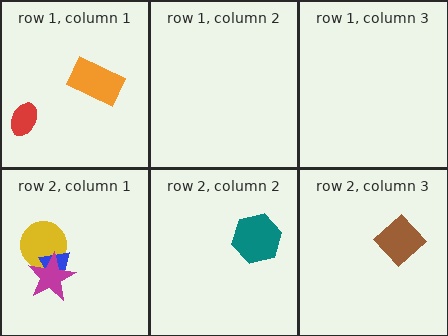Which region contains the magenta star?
The row 2, column 1 region.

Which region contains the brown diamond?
The row 2, column 3 region.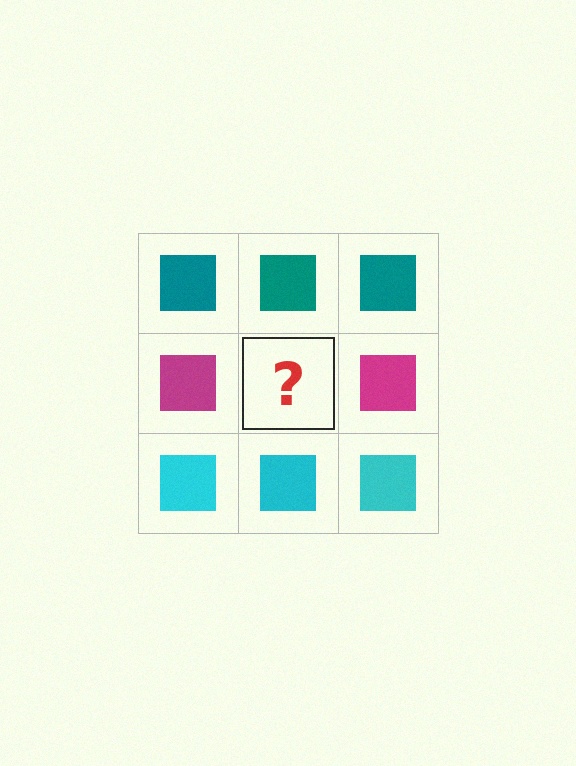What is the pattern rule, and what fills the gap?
The rule is that each row has a consistent color. The gap should be filled with a magenta square.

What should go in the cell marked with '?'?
The missing cell should contain a magenta square.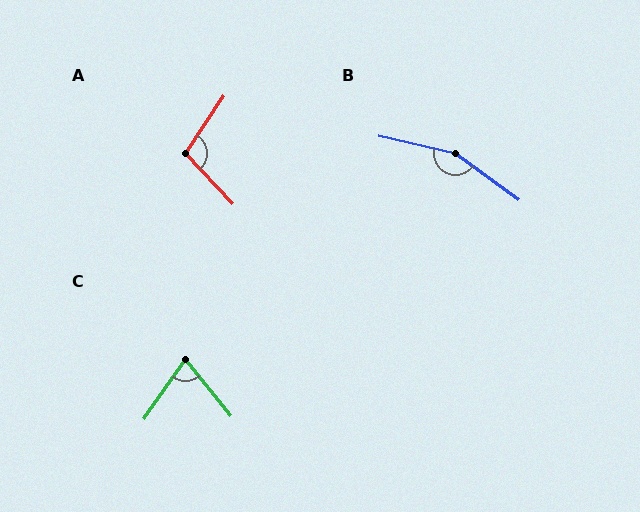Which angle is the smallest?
C, at approximately 75 degrees.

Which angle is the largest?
B, at approximately 157 degrees.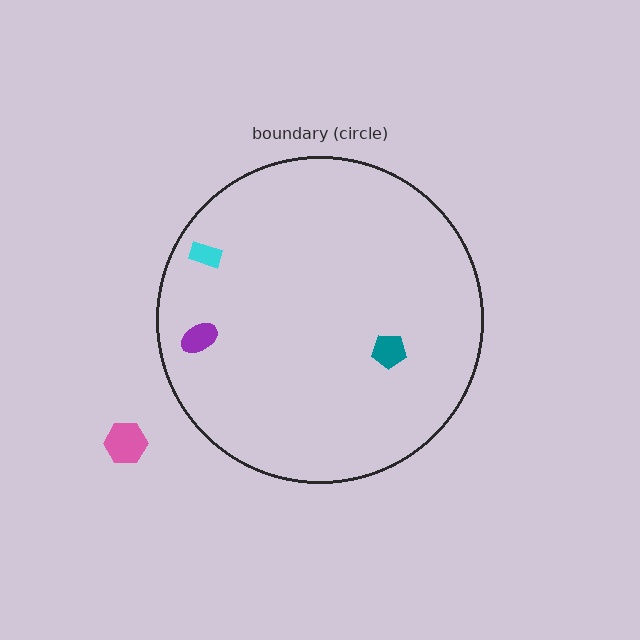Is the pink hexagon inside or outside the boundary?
Outside.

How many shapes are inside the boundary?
3 inside, 1 outside.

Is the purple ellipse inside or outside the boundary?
Inside.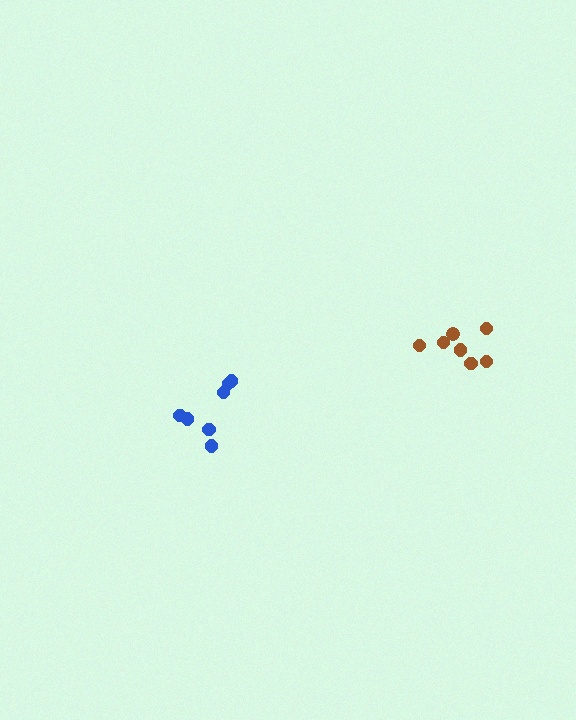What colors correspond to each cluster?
The clusters are colored: brown, blue.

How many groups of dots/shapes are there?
There are 2 groups.